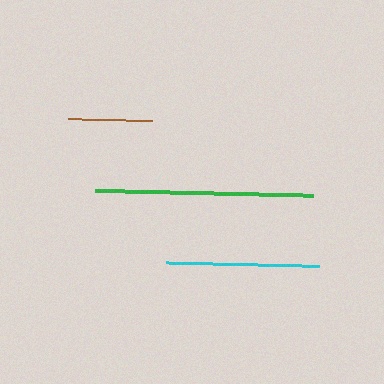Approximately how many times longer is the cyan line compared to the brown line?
The cyan line is approximately 1.8 times the length of the brown line.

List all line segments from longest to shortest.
From longest to shortest: green, cyan, brown.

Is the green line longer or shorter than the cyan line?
The green line is longer than the cyan line.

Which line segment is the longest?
The green line is the longest at approximately 218 pixels.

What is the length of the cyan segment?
The cyan segment is approximately 153 pixels long.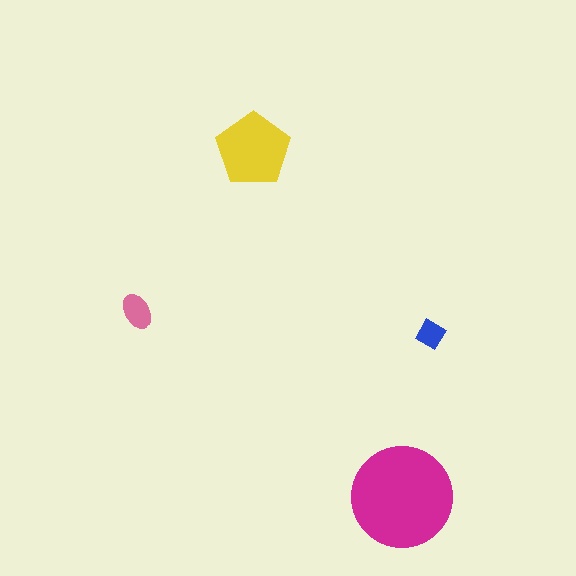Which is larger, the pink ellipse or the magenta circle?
The magenta circle.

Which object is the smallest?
The blue diamond.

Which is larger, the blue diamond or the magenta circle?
The magenta circle.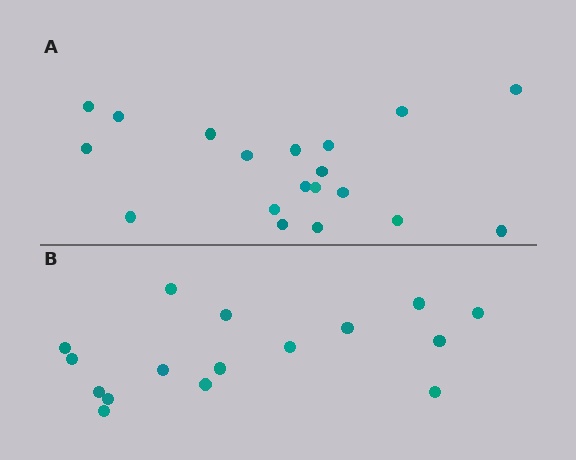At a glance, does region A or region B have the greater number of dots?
Region A (the top region) has more dots.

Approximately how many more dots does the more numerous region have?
Region A has just a few more — roughly 2 or 3 more dots than region B.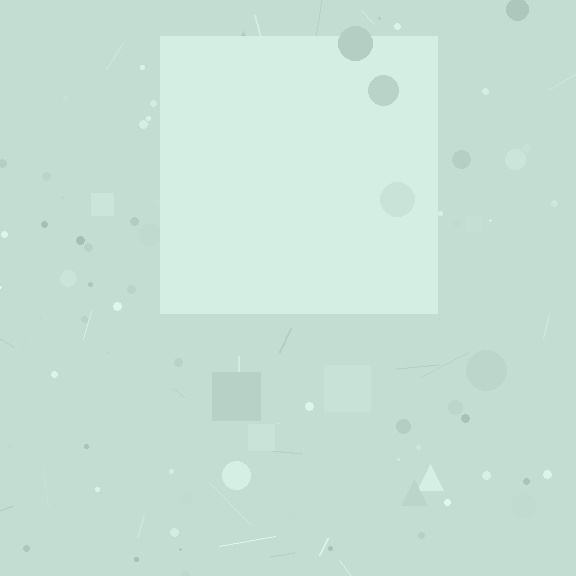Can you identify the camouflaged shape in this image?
The camouflaged shape is a square.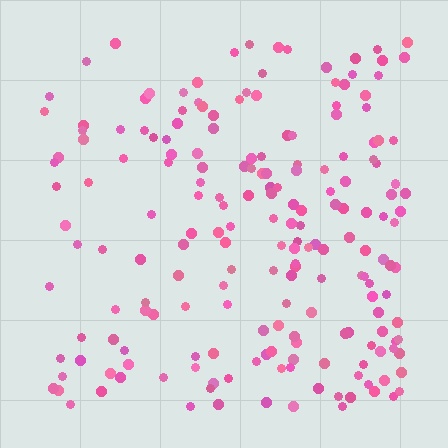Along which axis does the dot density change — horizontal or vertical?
Horizontal.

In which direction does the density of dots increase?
From left to right, with the right side densest.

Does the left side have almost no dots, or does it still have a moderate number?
Still a moderate number, just noticeably fewer than the right.